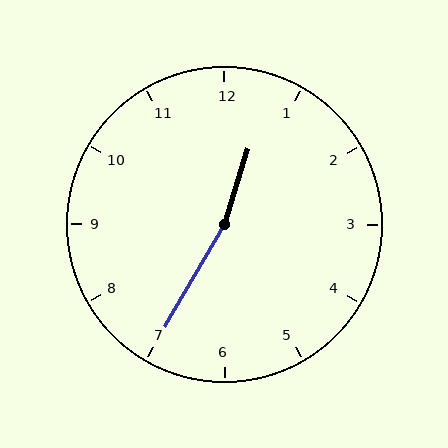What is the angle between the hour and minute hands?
Approximately 168 degrees.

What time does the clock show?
12:35.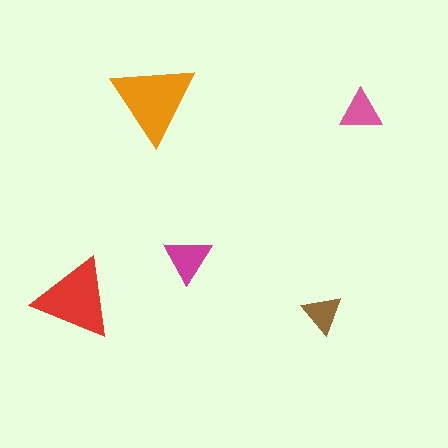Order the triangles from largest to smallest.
the orange one, the red one, the magenta one, the pink one, the brown one.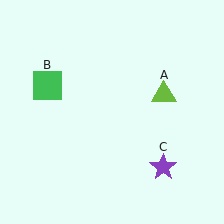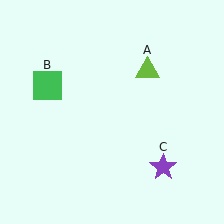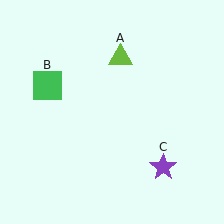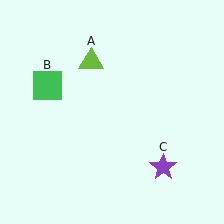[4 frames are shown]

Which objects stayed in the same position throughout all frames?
Green square (object B) and purple star (object C) remained stationary.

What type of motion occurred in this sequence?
The lime triangle (object A) rotated counterclockwise around the center of the scene.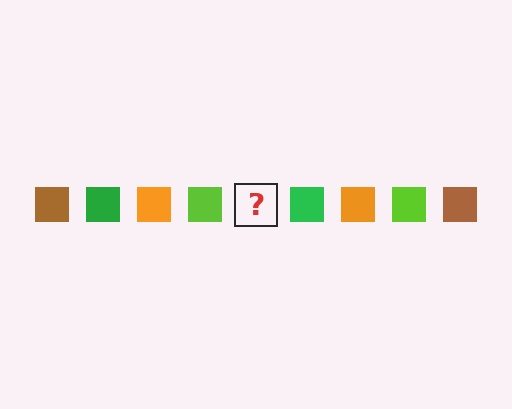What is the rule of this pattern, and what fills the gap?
The rule is that the pattern cycles through brown, green, orange, lime squares. The gap should be filled with a brown square.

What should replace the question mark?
The question mark should be replaced with a brown square.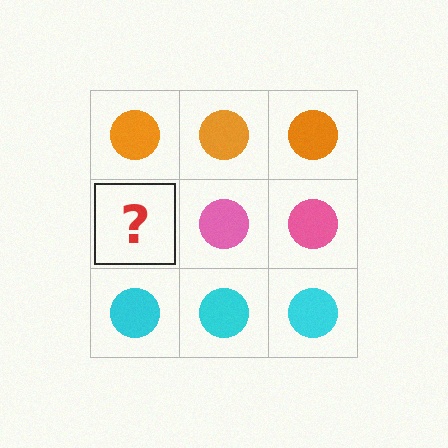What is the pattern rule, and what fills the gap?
The rule is that each row has a consistent color. The gap should be filled with a pink circle.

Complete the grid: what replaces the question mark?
The question mark should be replaced with a pink circle.